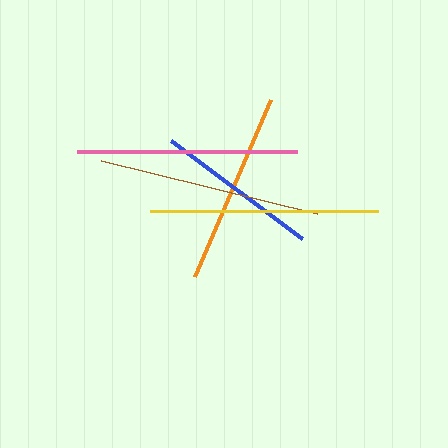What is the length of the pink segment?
The pink segment is approximately 219 pixels long.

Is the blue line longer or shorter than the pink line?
The pink line is longer than the blue line.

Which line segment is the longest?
The yellow line is the longest at approximately 229 pixels.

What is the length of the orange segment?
The orange segment is approximately 193 pixels long.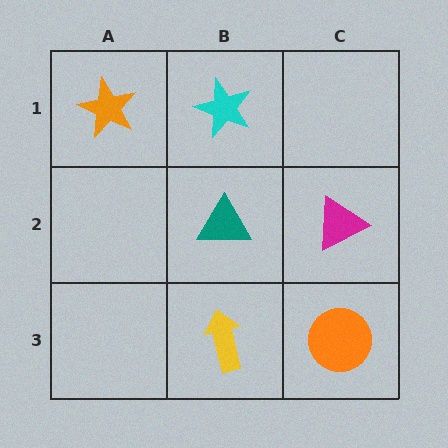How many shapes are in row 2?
2 shapes.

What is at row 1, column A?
An orange star.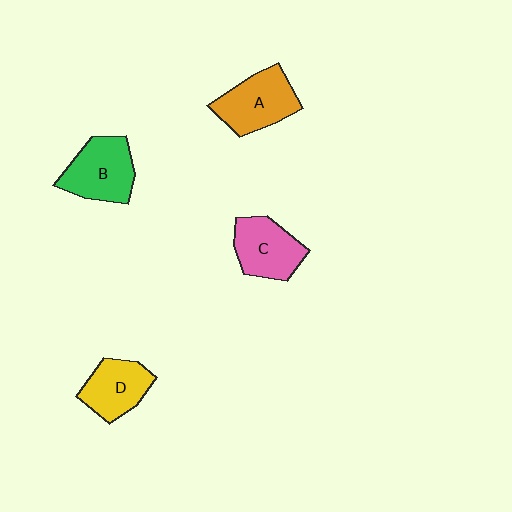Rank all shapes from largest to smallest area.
From largest to smallest: B (green), A (orange), C (pink), D (yellow).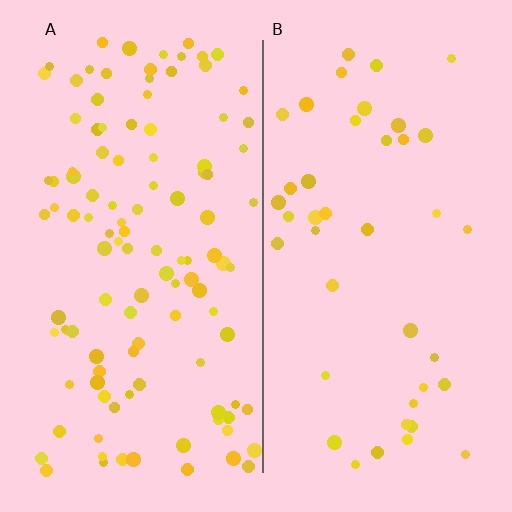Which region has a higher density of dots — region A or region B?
A (the left).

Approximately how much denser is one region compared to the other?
Approximately 2.7× — region A over region B.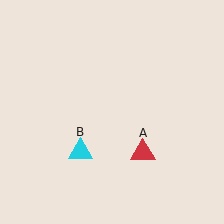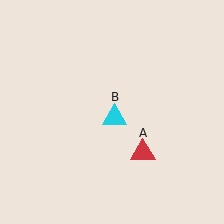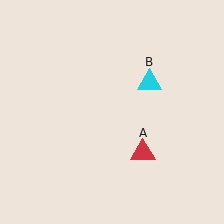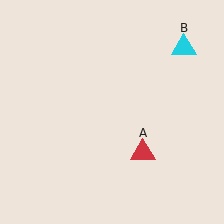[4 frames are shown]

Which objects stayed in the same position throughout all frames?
Red triangle (object A) remained stationary.